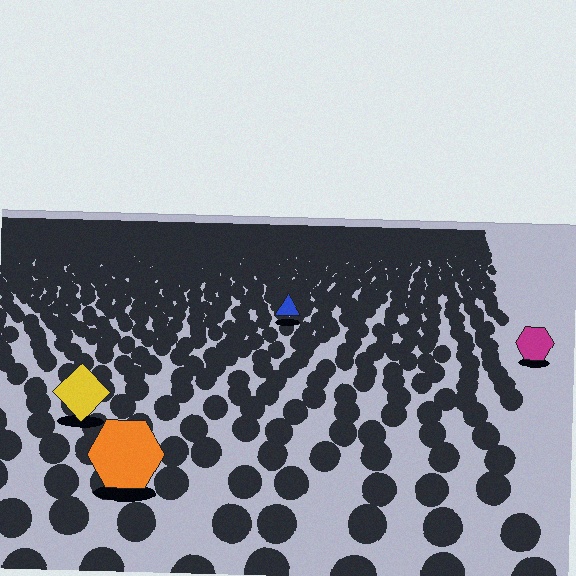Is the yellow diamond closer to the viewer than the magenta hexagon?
Yes. The yellow diamond is closer — you can tell from the texture gradient: the ground texture is coarser near it.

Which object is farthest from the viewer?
The blue triangle is farthest from the viewer. It appears smaller and the ground texture around it is denser.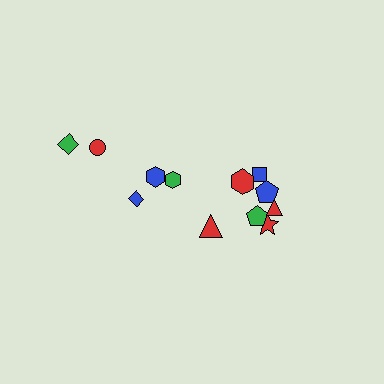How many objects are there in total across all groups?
There are 12 objects.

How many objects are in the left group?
There are 5 objects.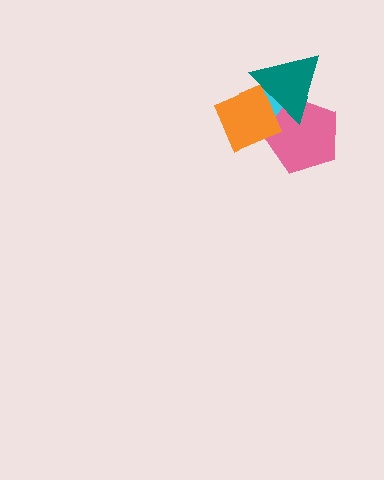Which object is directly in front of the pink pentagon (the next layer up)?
The orange square is directly in front of the pink pentagon.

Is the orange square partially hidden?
Yes, it is partially covered by another shape.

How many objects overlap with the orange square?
3 objects overlap with the orange square.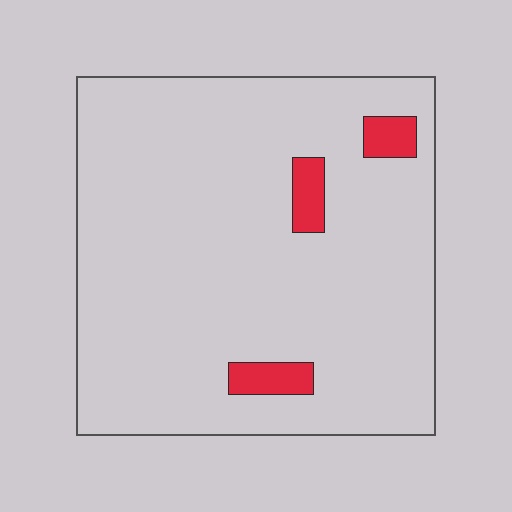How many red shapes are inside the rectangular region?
3.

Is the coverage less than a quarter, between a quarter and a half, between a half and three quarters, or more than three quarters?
Less than a quarter.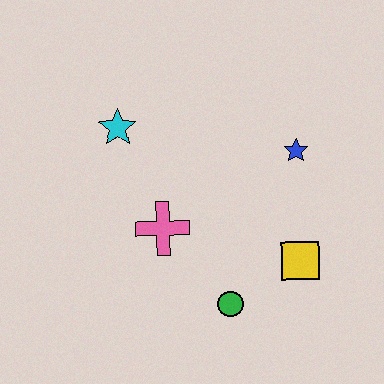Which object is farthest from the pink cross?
The blue star is farthest from the pink cross.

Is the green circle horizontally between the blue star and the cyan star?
Yes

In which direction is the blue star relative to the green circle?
The blue star is above the green circle.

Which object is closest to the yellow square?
The green circle is closest to the yellow square.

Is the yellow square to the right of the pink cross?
Yes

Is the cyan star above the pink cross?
Yes